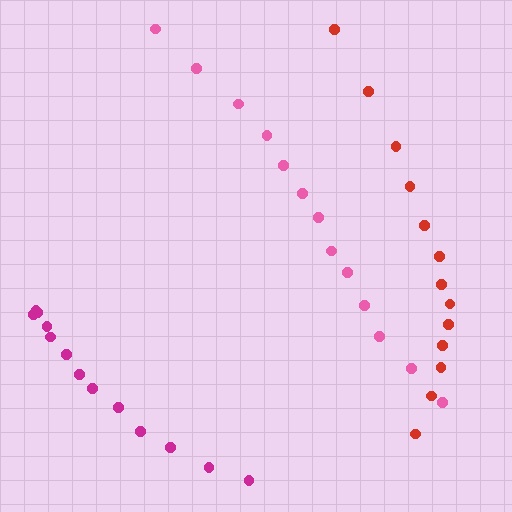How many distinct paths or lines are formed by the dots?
There are 3 distinct paths.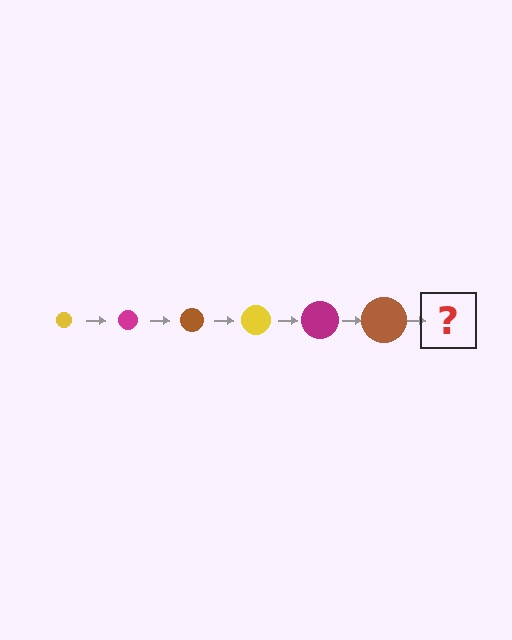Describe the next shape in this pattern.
It should be a yellow circle, larger than the previous one.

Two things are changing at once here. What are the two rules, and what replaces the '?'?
The two rules are that the circle grows larger each step and the color cycles through yellow, magenta, and brown. The '?' should be a yellow circle, larger than the previous one.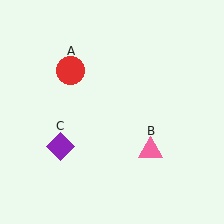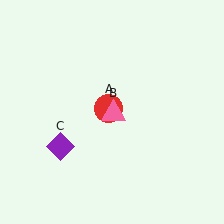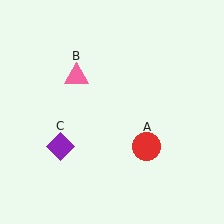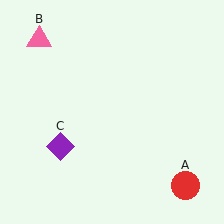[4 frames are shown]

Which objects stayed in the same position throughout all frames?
Purple diamond (object C) remained stationary.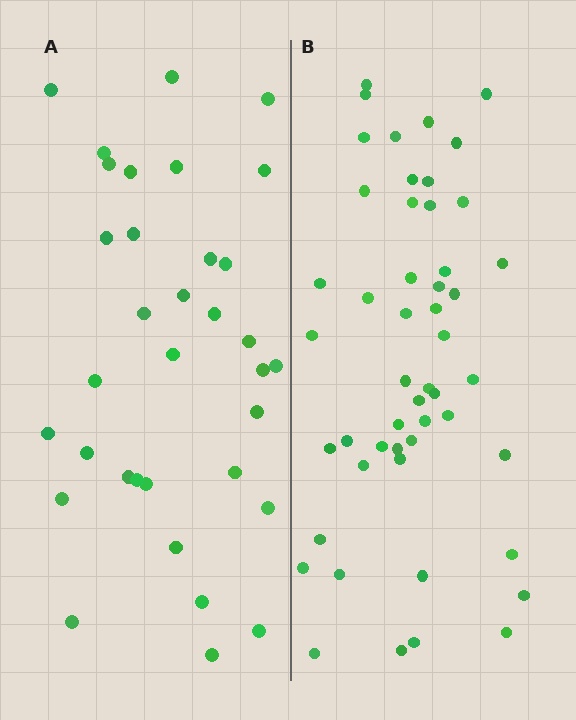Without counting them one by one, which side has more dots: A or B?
Region B (the right region) has more dots.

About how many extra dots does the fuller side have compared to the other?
Region B has approximately 15 more dots than region A.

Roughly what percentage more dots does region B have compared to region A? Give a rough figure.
About 45% more.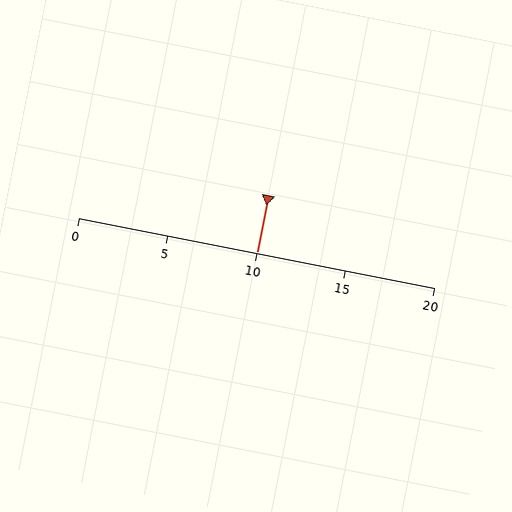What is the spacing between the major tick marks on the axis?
The major ticks are spaced 5 apart.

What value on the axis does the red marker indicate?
The marker indicates approximately 10.